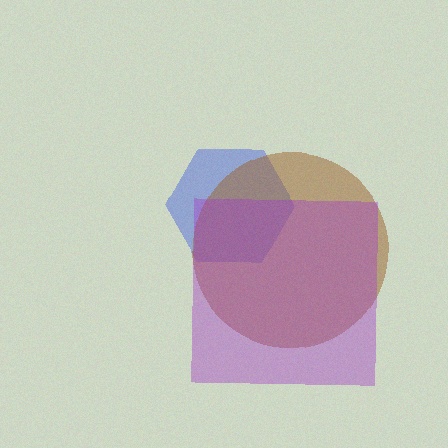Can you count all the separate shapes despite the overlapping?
Yes, there are 3 separate shapes.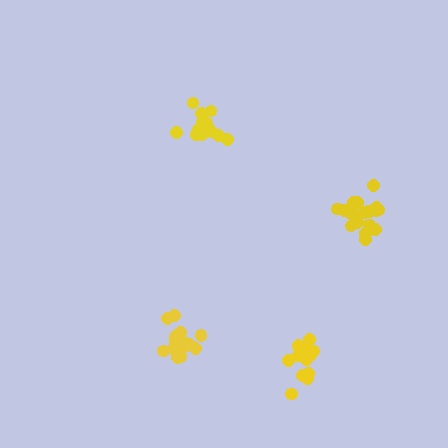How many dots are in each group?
Group 1: 15 dots, Group 2: 16 dots, Group 3: 20 dots, Group 4: 14 dots (65 total).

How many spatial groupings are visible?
There are 4 spatial groupings.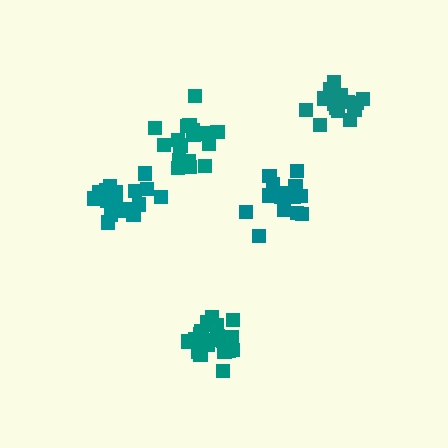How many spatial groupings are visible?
There are 5 spatial groupings.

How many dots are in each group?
Group 1: 21 dots, Group 2: 17 dots, Group 3: 19 dots, Group 4: 17 dots, Group 5: 17 dots (91 total).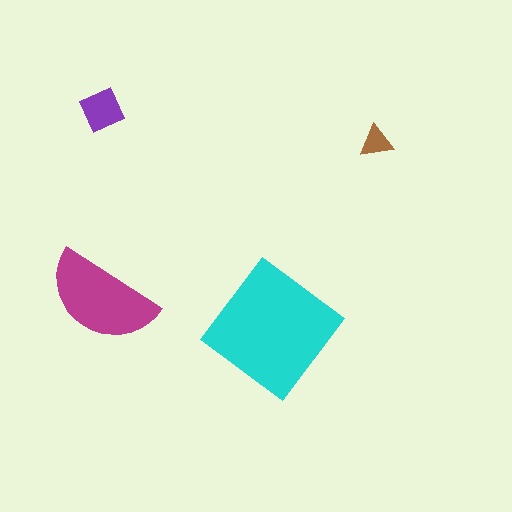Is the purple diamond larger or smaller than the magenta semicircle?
Smaller.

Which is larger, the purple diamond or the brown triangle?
The purple diamond.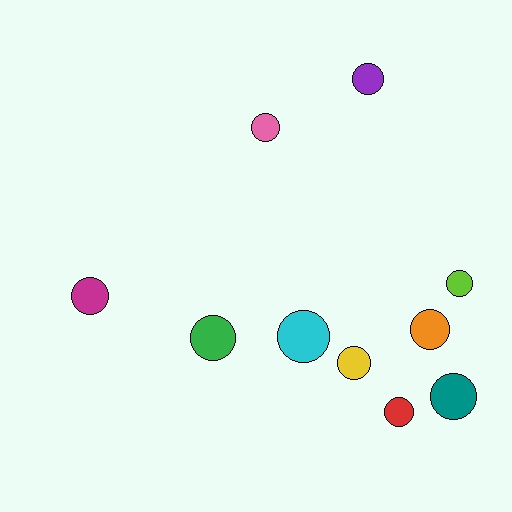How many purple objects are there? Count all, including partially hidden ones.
There is 1 purple object.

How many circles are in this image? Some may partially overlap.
There are 10 circles.